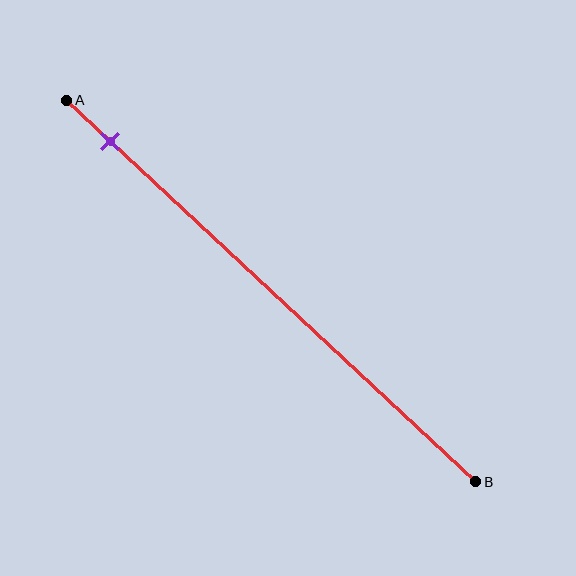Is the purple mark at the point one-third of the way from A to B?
No, the mark is at about 10% from A, not at the 33% one-third point.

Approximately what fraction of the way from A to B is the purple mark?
The purple mark is approximately 10% of the way from A to B.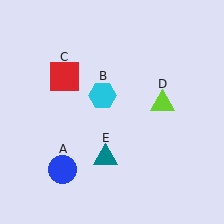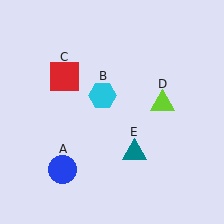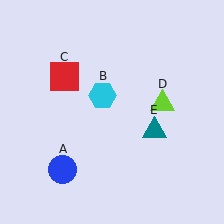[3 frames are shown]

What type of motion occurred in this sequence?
The teal triangle (object E) rotated counterclockwise around the center of the scene.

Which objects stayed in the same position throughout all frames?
Blue circle (object A) and cyan hexagon (object B) and red square (object C) and lime triangle (object D) remained stationary.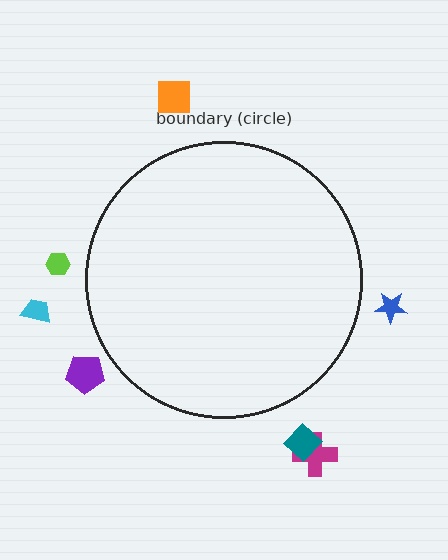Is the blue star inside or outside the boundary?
Outside.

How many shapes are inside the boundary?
0 inside, 7 outside.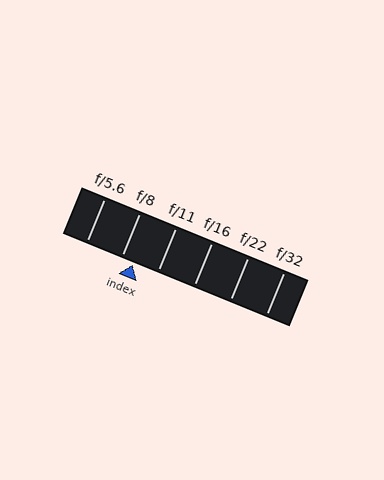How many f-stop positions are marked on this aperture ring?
There are 6 f-stop positions marked.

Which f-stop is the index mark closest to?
The index mark is closest to f/8.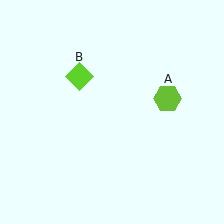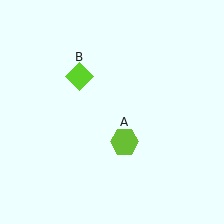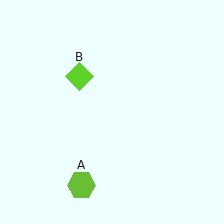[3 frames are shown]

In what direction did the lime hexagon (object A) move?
The lime hexagon (object A) moved down and to the left.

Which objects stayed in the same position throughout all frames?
Lime diamond (object B) remained stationary.